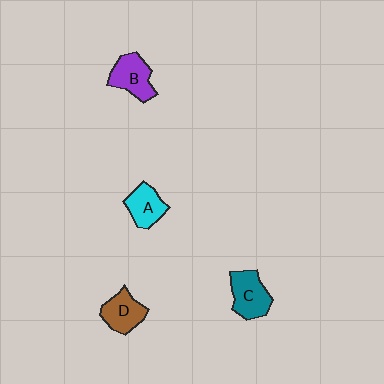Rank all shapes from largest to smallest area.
From largest to smallest: C (teal), B (purple), D (brown), A (cyan).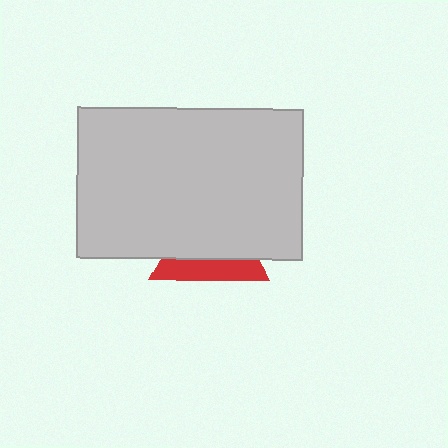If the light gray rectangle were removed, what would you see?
You would see the complete red triangle.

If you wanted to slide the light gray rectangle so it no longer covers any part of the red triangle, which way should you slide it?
Slide it up — that is the most direct way to separate the two shapes.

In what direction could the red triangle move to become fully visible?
The red triangle could move down. That would shift it out from behind the light gray rectangle entirely.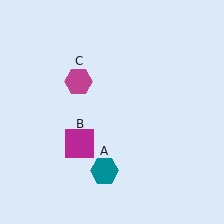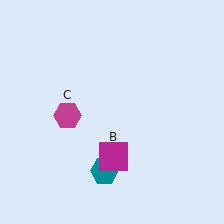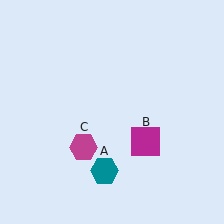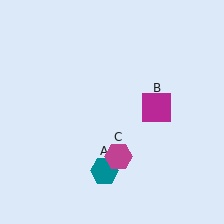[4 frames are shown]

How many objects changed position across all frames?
2 objects changed position: magenta square (object B), magenta hexagon (object C).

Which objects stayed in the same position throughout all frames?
Teal hexagon (object A) remained stationary.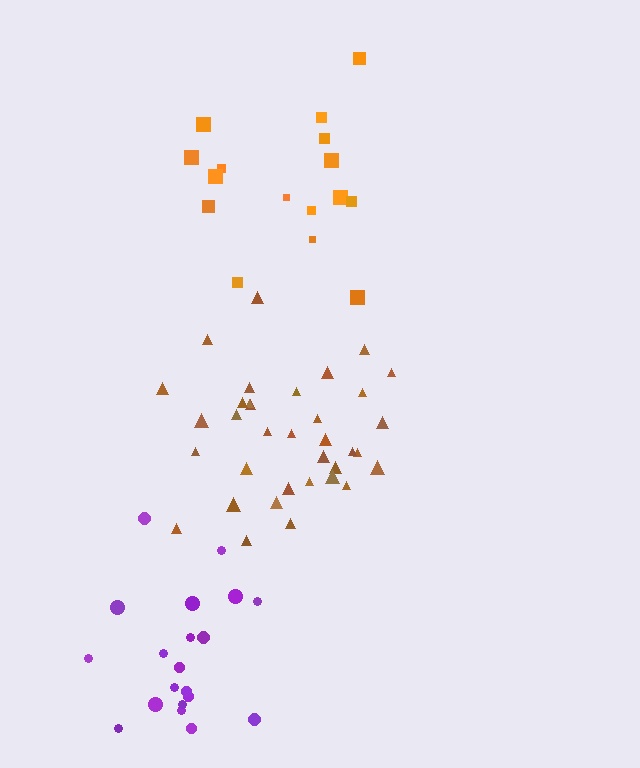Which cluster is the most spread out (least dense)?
Orange.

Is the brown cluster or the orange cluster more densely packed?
Brown.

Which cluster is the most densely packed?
Brown.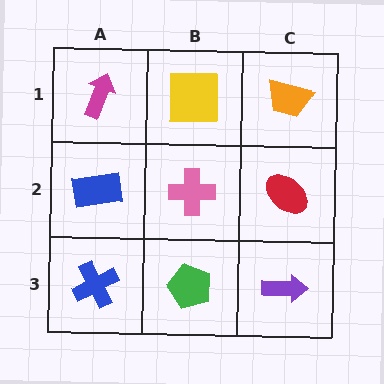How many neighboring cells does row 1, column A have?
2.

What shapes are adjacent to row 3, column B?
A pink cross (row 2, column B), a blue cross (row 3, column A), a purple arrow (row 3, column C).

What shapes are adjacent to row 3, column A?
A blue rectangle (row 2, column A), a green pentagon (row 3, column B).